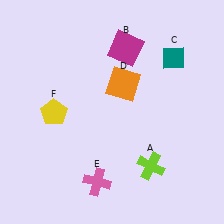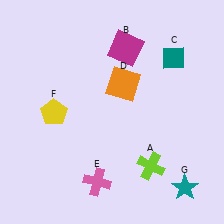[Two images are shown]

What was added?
A teal star (G) was added in Image 2.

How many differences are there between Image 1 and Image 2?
There is 1 difference between the two images.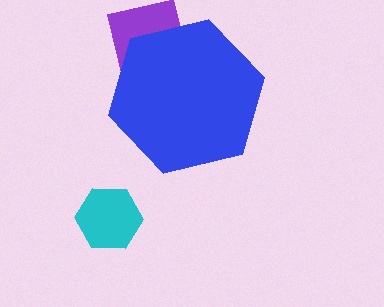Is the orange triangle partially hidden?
Yes, the orange triangle is partially hidden behind the blue hexagon.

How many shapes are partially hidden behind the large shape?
2 shapes are partially hidden.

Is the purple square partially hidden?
Yes, the purple square is partially hidden behind the blue hexagon.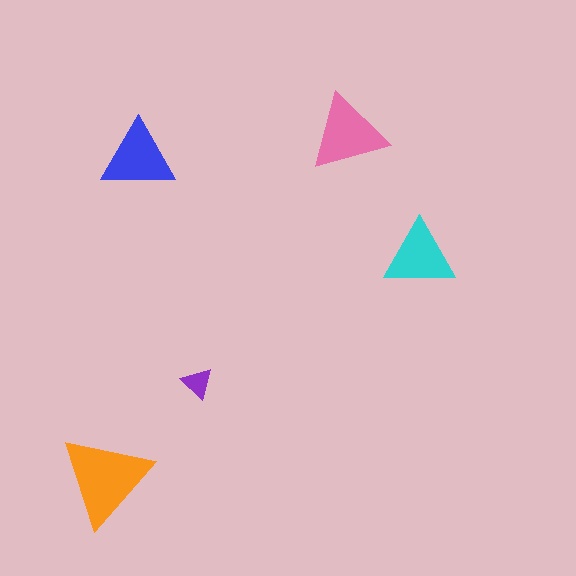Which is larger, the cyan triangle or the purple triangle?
The cyan one.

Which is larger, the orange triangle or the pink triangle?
The orange one.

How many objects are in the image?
There are 5 objects in the image.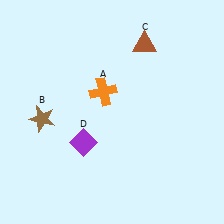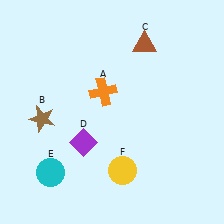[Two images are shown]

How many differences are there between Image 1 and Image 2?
There are 2 differences between the two images.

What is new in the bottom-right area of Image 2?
A yellow circle (F) was added in the bottom-right area of Image 2.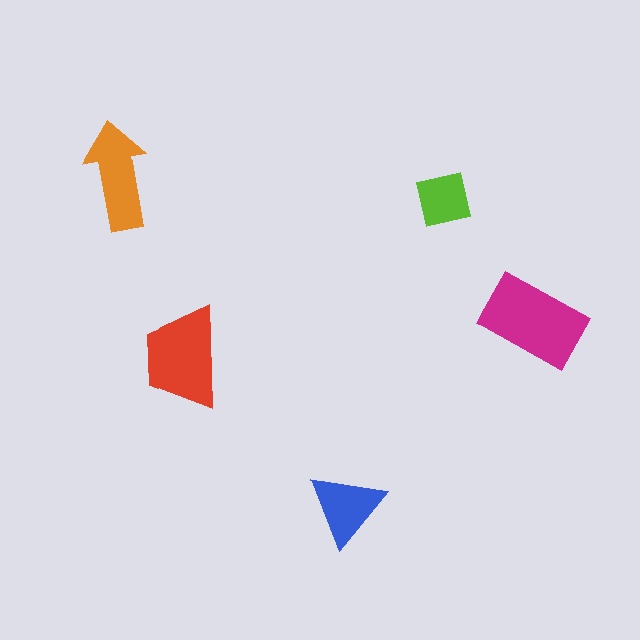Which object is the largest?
The magenta rectangle.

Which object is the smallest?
The lime square.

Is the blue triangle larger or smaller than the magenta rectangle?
Smaller.